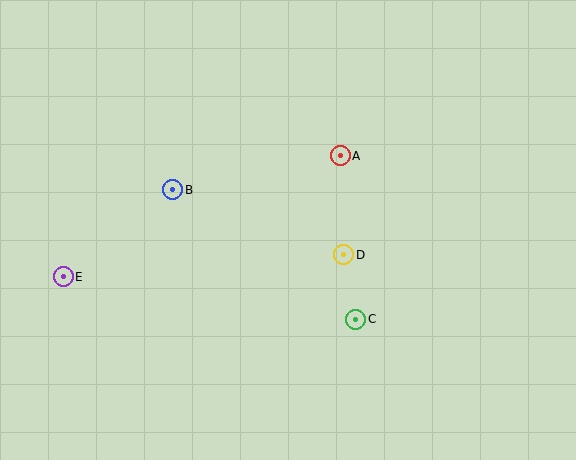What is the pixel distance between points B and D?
The distance between B and D is 183 pixels.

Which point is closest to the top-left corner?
Point B is closest to the top-left corner.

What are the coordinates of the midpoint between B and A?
The midpoint between B and A is at (256, 173).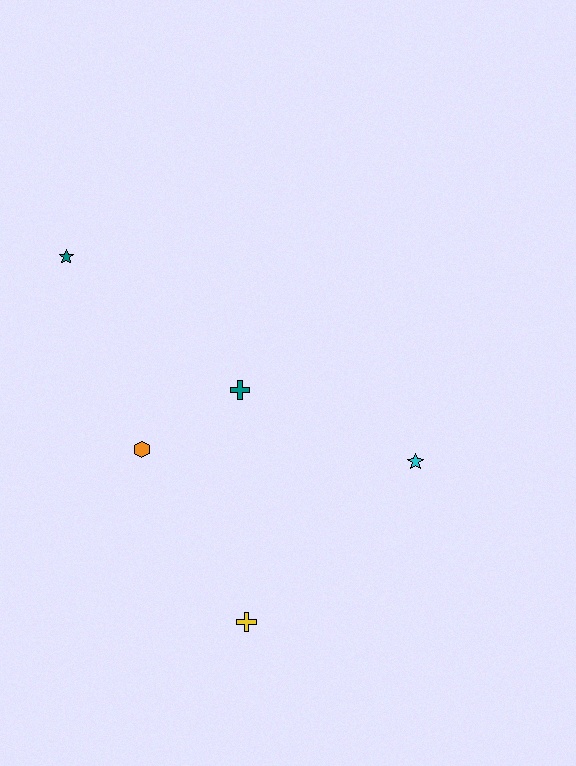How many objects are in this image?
There are 5 objects.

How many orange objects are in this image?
There is 1 orange object.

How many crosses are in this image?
There are 2 crosses.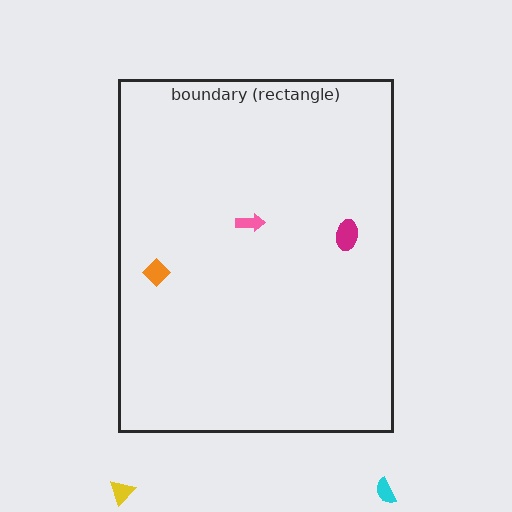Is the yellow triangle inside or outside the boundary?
Outside.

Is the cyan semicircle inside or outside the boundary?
Outside.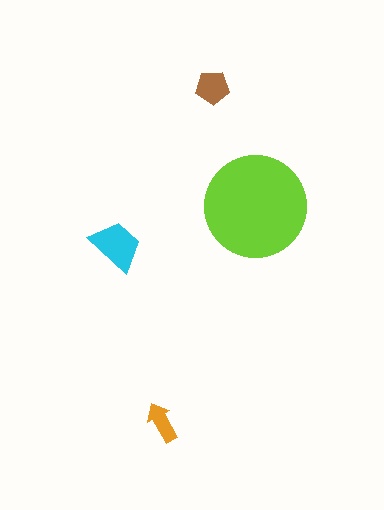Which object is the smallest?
The orange arrow.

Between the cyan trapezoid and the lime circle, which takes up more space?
The lime circle.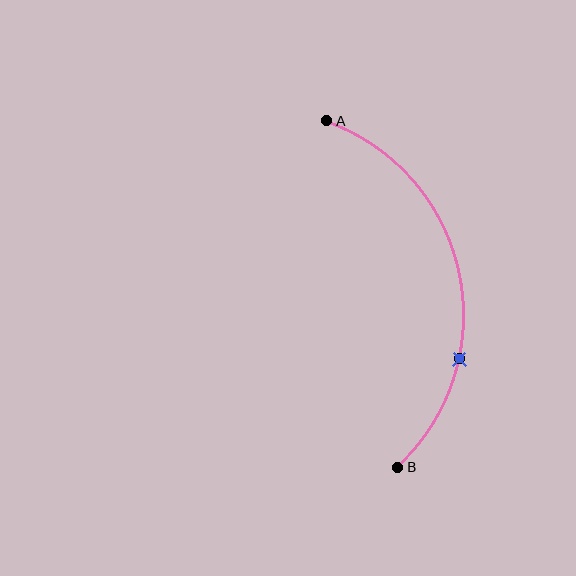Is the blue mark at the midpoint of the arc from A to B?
No. The blue mark lies on the arc but is closer to endpoint B. The arc midpoint would be at the point on the curve equidistant along the arc from both A and B.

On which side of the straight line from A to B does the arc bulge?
The arc bulges to the right of the straight line connecting A and B.